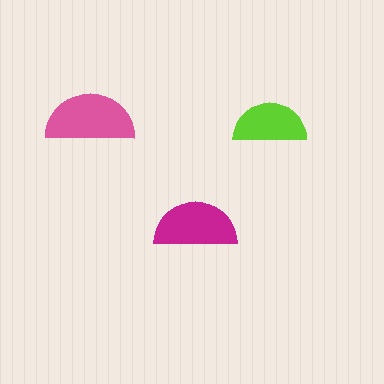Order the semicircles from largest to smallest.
the pink one, the magenta one, the lime one.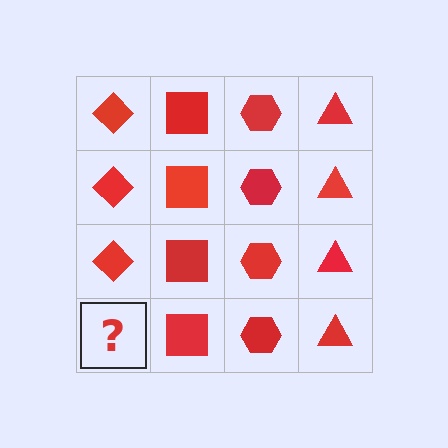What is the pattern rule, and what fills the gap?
The rule is that each column has a consistent shape. The gap should be filled with a red diamond.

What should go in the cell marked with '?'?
The missing cell should contain a red diamond.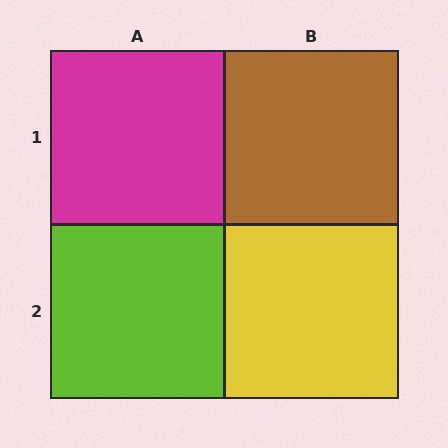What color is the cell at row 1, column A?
Magenta.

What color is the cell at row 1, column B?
Brown.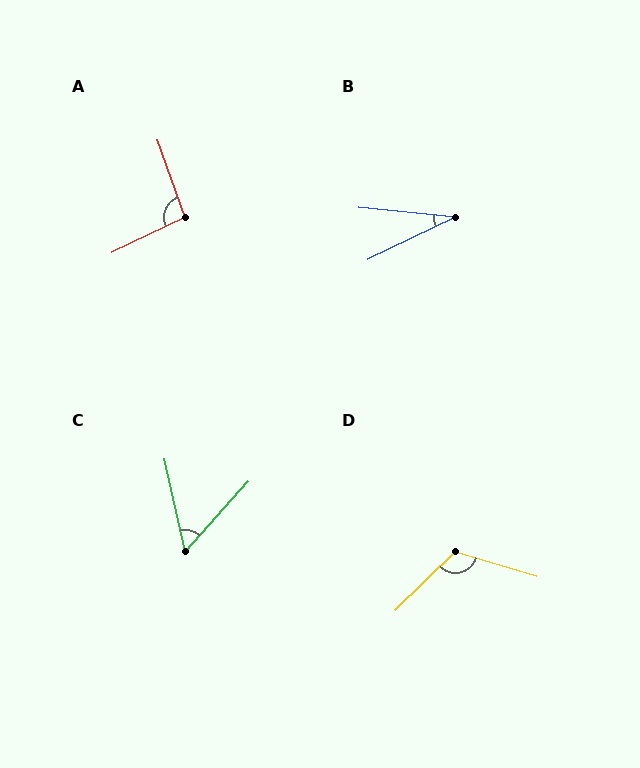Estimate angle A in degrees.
Approximately 96 degrees.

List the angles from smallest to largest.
B (31°), C (55°), A (96°), D (119°).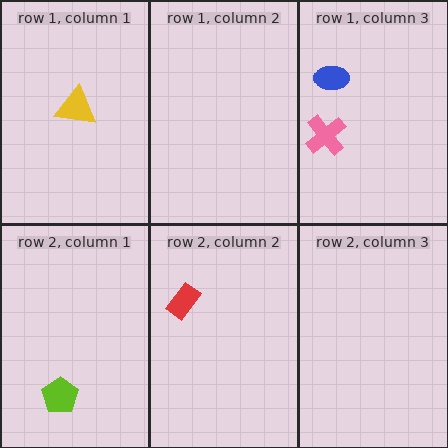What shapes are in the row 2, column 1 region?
The lime pentagon.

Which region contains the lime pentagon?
The row 2, column 1 region.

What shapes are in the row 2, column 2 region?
The red rectangle.